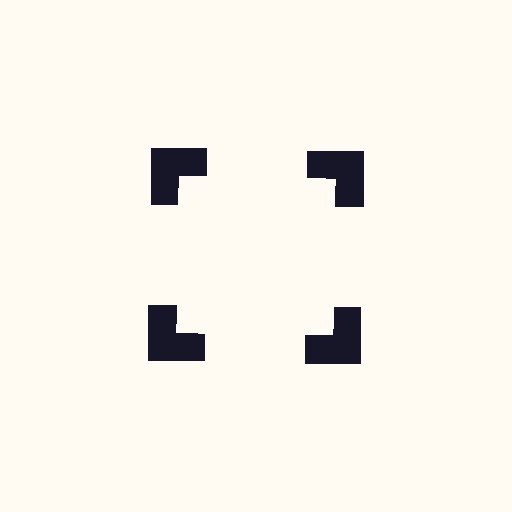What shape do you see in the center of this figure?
An illusory square — its edges are inferred from the aligned wedge cuts in the notched squares, not physically drawn.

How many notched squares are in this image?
There are 4 — one at each vertex of the illusory square.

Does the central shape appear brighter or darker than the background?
It typically appears slightly brighter than the background, even though no actual brightness change is drawn.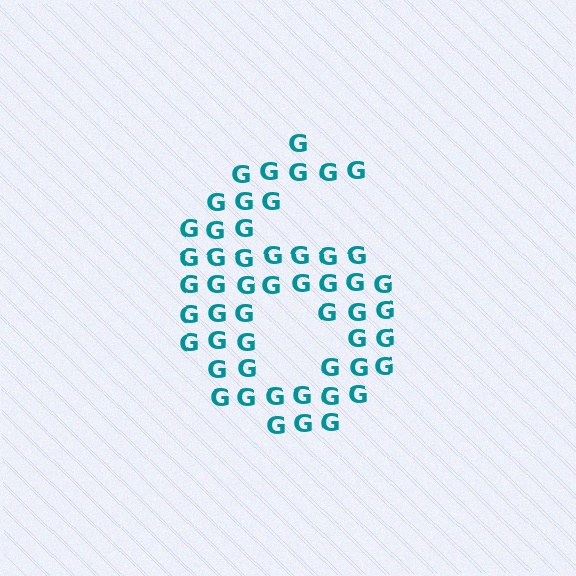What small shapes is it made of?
It is made of small letter G's.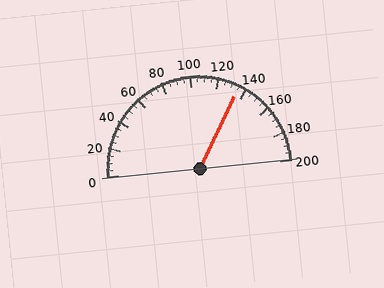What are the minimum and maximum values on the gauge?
The gauge ranges from 0 to 200.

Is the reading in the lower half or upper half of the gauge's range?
The reading is in the upper half of the range (0 to 200).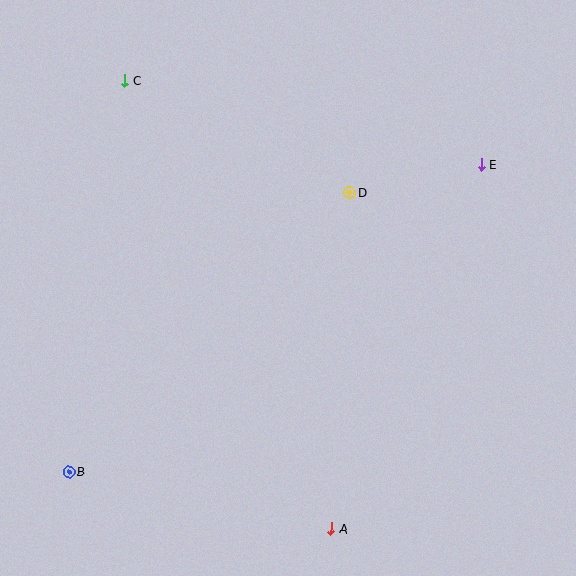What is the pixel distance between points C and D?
The distance between C and D is 251 pixels.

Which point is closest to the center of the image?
Point D at (350, 193) is closest to the center.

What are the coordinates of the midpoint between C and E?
The midpoint between C and E is at (303, 123).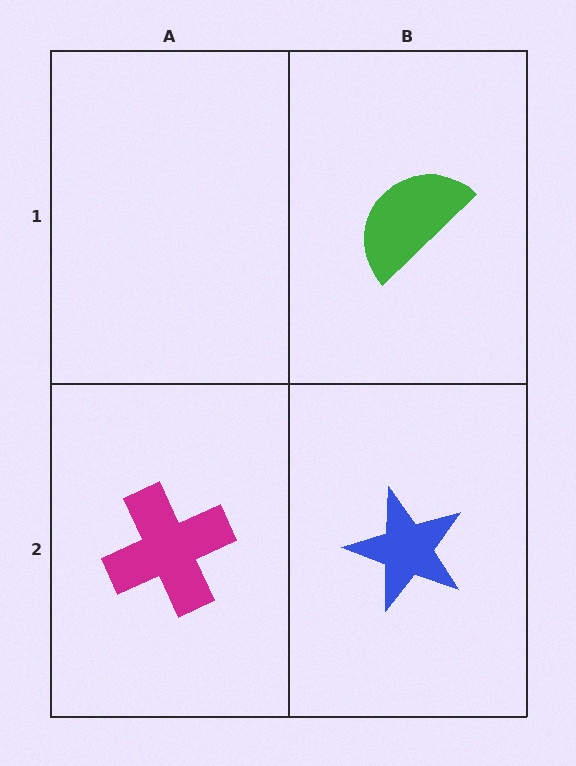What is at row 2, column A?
A magenta cross.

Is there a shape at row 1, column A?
No, that cell is empty.